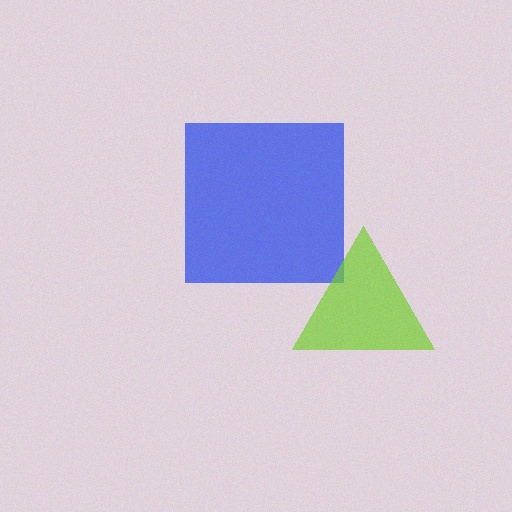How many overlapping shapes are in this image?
There are 2 overlapping shapes in the image.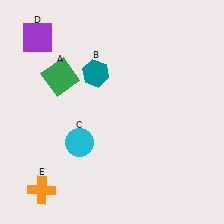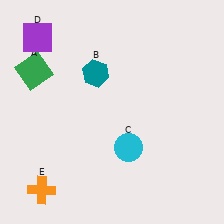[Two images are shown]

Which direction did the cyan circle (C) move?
The cyan circle (C) moved right.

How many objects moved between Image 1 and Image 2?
2 objects moved between the two images.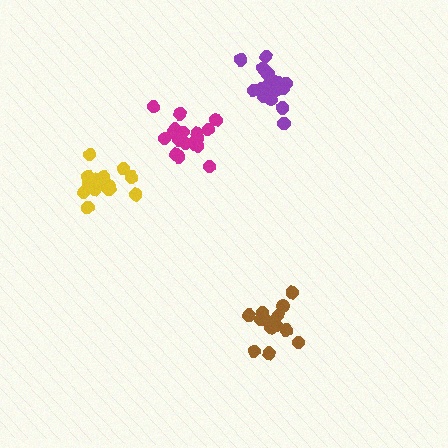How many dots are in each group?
Group 1: 15 dots, Group 2: 18 dots, Group 3: 17 dots, Group 4: 14 dots (64 total).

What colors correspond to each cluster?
The clusters are colored: brown, magenta, purple, yellow.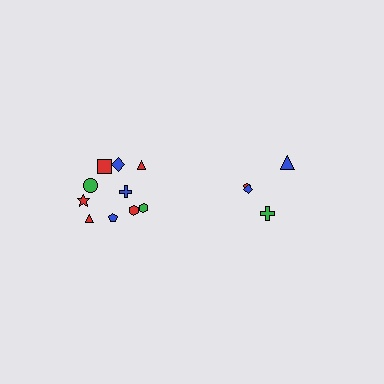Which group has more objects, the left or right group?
The left group.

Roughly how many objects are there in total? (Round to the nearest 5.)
Roughly 15 objects in total.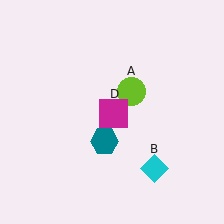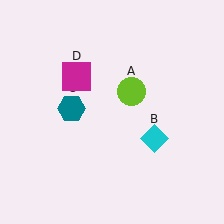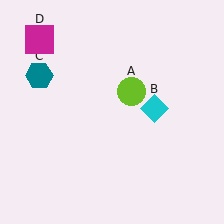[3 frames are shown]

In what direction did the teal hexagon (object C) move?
The teal hexagon (object C) moved up and to the left.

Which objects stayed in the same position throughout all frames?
Lime circle (object A) remained stationary.